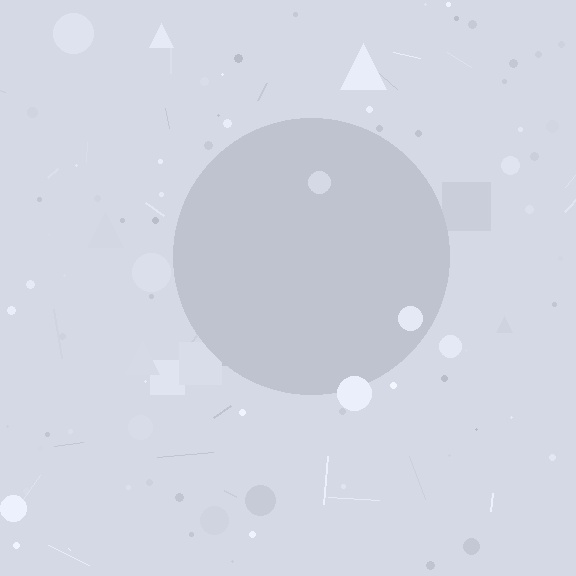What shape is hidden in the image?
A circle is hidden in the image.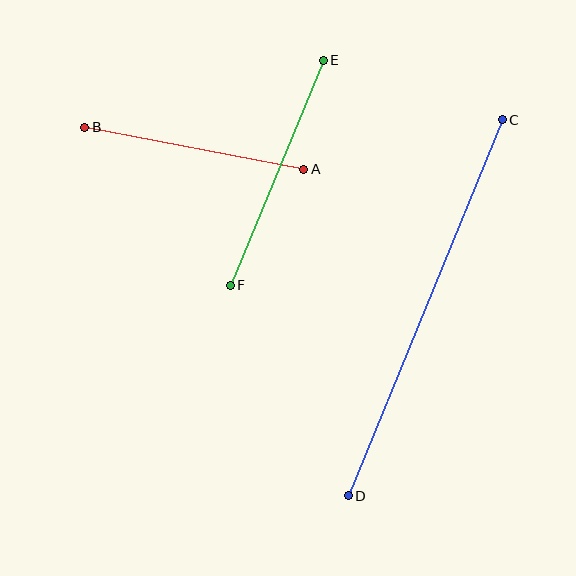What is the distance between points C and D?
The distance is approximately 407 pixels.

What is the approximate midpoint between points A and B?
The midpoint is at approximately (194, 148) pixels.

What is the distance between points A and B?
The distance is approximately 223 pixels.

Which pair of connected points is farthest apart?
Points C and D are farthest apart.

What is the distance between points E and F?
The distance is approximately 243 pixels.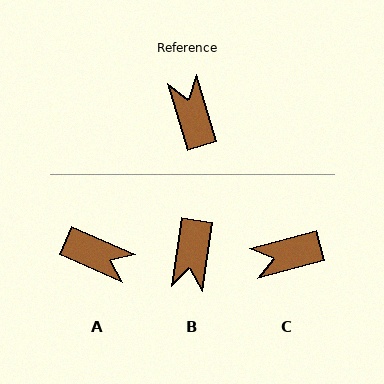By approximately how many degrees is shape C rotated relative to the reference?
Approximately 88 degrees counter-clockwise.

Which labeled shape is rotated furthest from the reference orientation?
B, about 155 degrees away.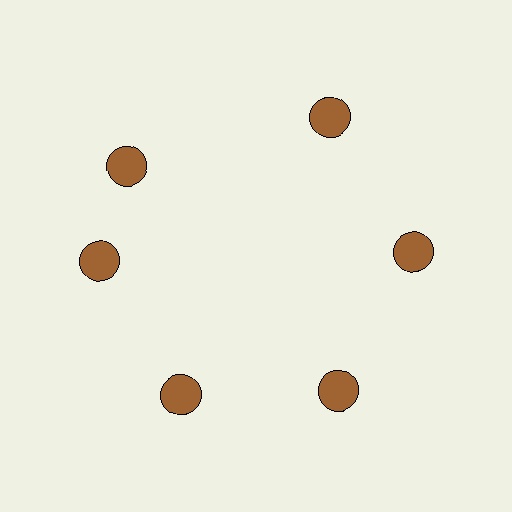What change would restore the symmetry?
The symmetry would be restored by rotating it back into even spacing with its neighbors so that all 6 circles sit at equal angles and equal distance from the center.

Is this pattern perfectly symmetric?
No. The 6 brown circles are arranged in a ring, but one element near the 11 o'clock position is rotated out of alignment along the ring, breaking the 6-fold rotational symmetry.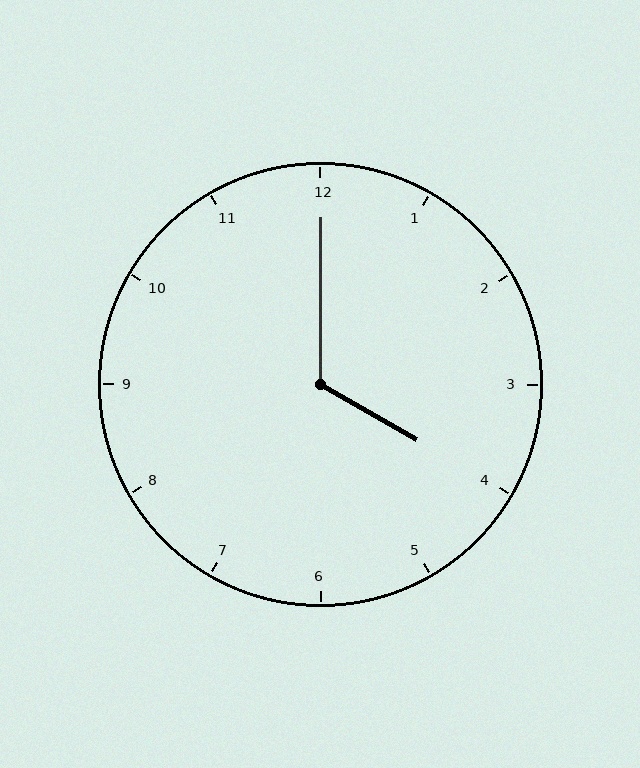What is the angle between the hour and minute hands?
Approximately 120 degrees.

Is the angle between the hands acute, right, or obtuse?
It is obtuse.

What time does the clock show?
4:00.